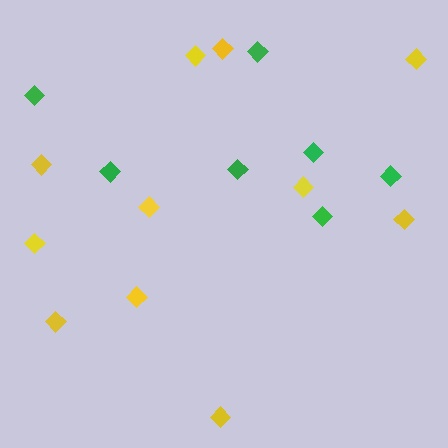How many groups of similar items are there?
There are 2 groups: one group of green diamonds (7) and one group of yellow diamonds (11).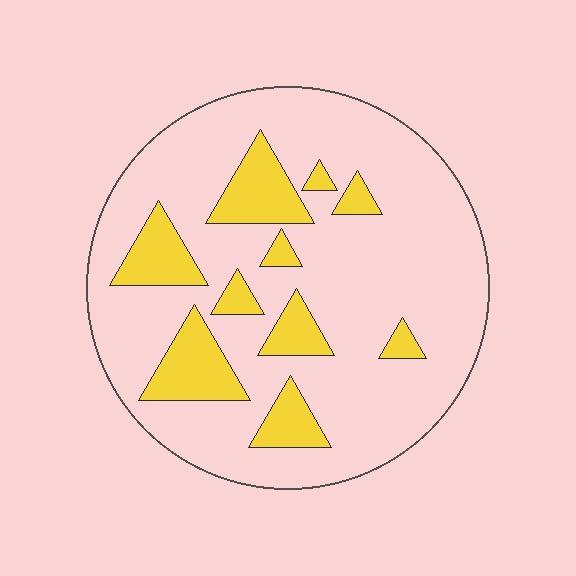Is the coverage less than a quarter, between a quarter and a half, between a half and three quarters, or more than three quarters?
Less than a quarter.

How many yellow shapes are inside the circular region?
10.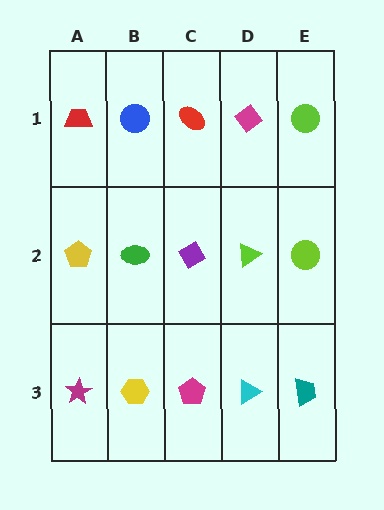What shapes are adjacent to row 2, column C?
A red ellipse (row 1, column C), a magenta pentagon (row 3, column C), a green ellipse (row 2, column B), a lime triangle (row 2, column D).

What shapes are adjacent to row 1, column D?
A lime triangle (row 2, column D), a red ellipse (row 1, column C), a lime circle (row 1, column E).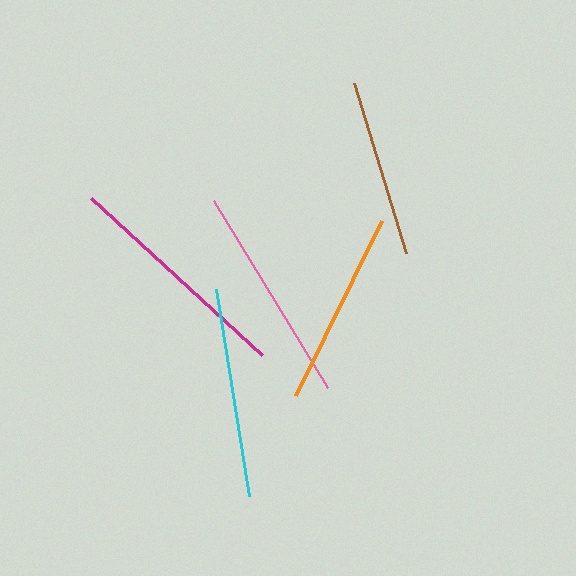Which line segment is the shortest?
The brown line is the shortest at approximately 178 pixels.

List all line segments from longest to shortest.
From longest to shortest: magenta, pink, cyan, orange, brown.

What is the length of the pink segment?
The pink segment is approximately 219 pixels long.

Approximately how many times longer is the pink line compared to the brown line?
The pink line is approximately 1.2 times the length of the brown line.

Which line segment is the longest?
The magenta line is the longest at approximately 232 pixels.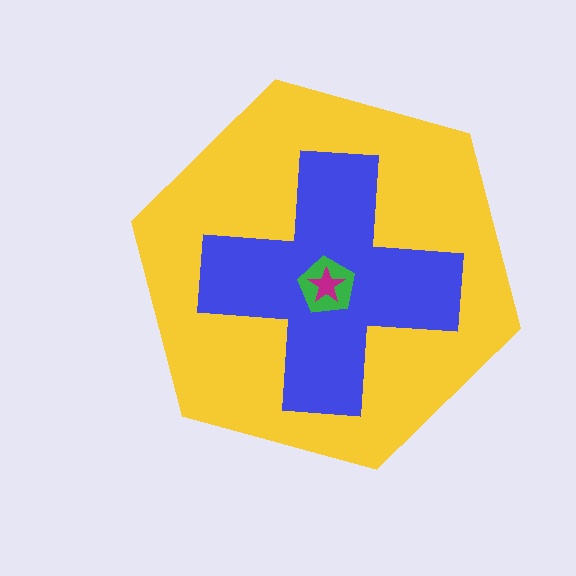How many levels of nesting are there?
4.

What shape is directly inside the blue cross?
The green pentagon.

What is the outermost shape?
The yellow hexagon.